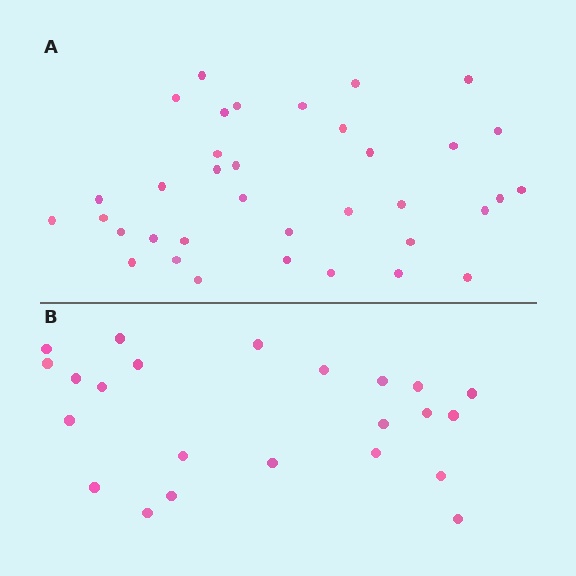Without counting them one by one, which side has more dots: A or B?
Region A (the top region) has more dots.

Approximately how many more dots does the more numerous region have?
Region A has approximately 15 more dots than region B.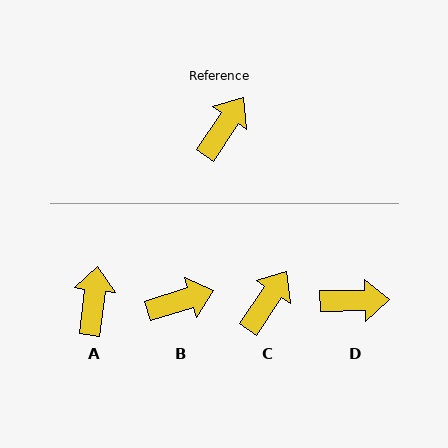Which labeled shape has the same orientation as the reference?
C.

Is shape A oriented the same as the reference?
No, it is off by about 27 degrees.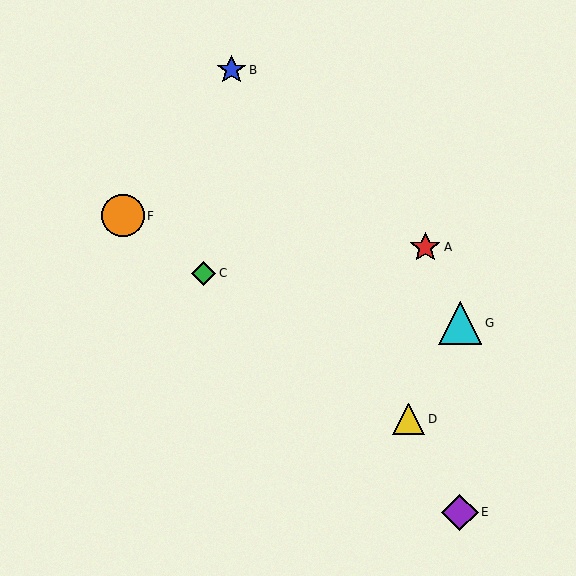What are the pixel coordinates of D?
Object D is at (409, 419).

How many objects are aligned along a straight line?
3 objects (C, D, F) are aligned along a straight line.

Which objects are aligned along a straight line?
Objects C, D, F are aligned along a straight line.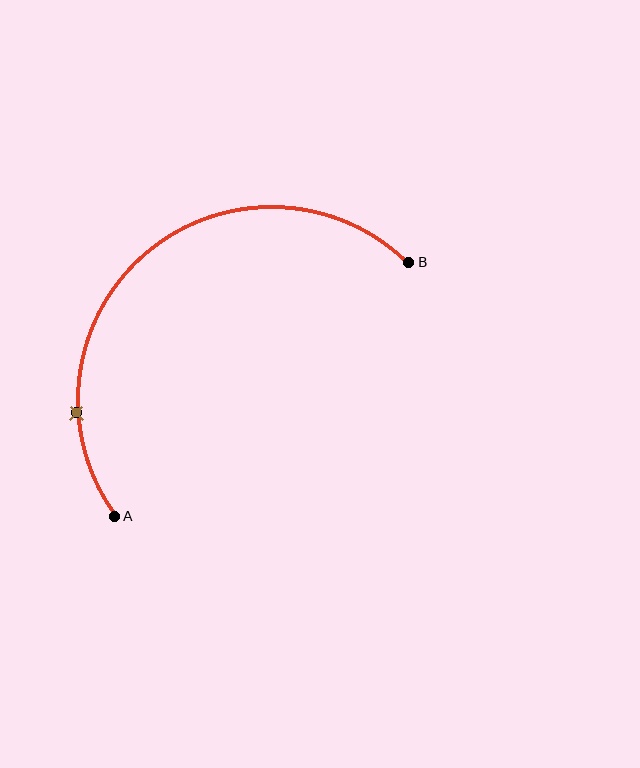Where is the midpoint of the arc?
The arc midpoint is the point on the curve farthest from the straight line joining A and B. It sits above and to the left of that line.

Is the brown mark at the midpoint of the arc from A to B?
No. The brown mark lies on the arc but is closer to endpoint A. The arc midpoint would be at the point on the curve equidistant along the arc from both A and B.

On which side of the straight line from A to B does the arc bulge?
The arc bulges above and to the left of the straight line connecting A and B.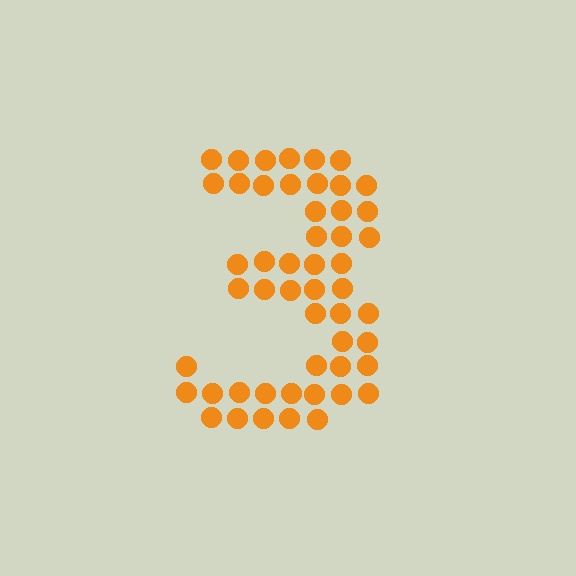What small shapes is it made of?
It is made of small circles.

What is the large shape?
The large shape is the digit 3.